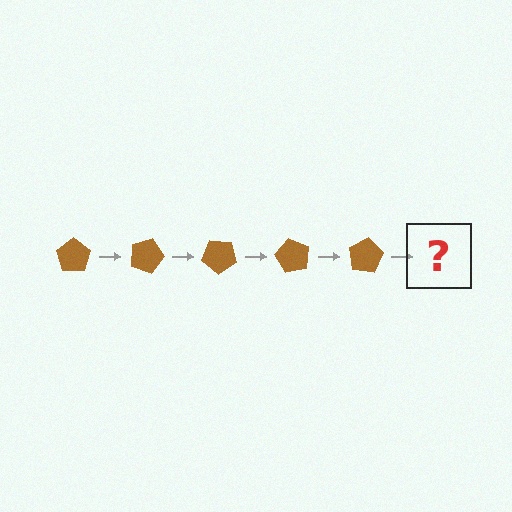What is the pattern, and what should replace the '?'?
The pattern is that the pentagon rotates 20 degrees each step. The '?' should be a brown pentagon rotated 100 degrees.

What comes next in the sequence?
The next element should be a brown pentagon rotated 100 degrees.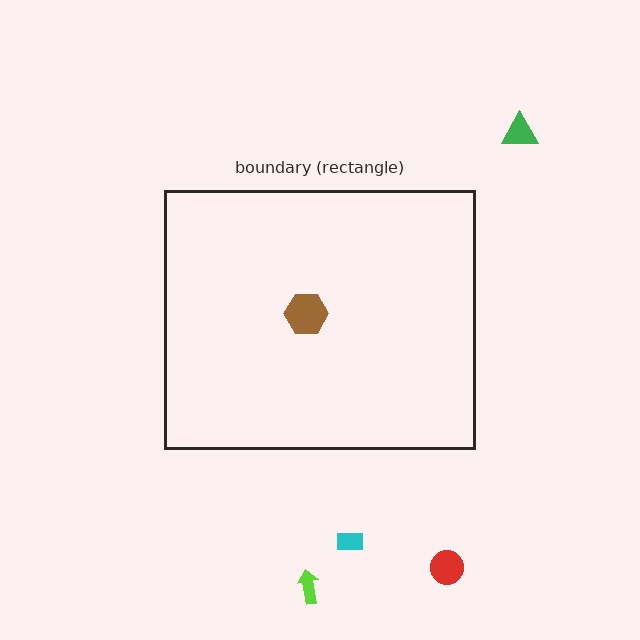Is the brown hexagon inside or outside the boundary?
Inside.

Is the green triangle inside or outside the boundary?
Outside.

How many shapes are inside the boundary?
1 inside, 4 outside.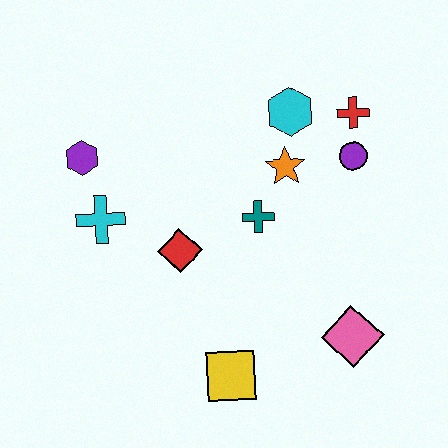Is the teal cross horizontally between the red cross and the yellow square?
Yes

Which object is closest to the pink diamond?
The yellow square is closest to the pink diamond.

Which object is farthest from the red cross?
The yellow square is farthest from the red cross.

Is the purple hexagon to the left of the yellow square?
Yes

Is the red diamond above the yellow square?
Yes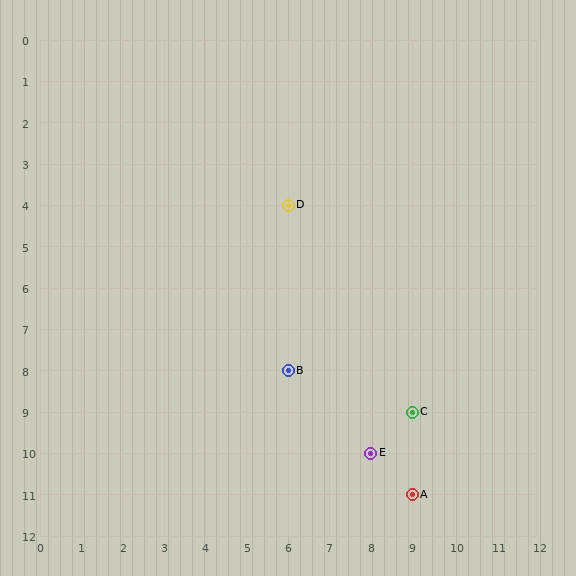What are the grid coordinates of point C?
Point C is at grid coordinates (9, 9).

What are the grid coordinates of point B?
Point B is at grid coordinates (6, 8).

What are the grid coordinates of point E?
Point E is at grid coordinates (8, 10).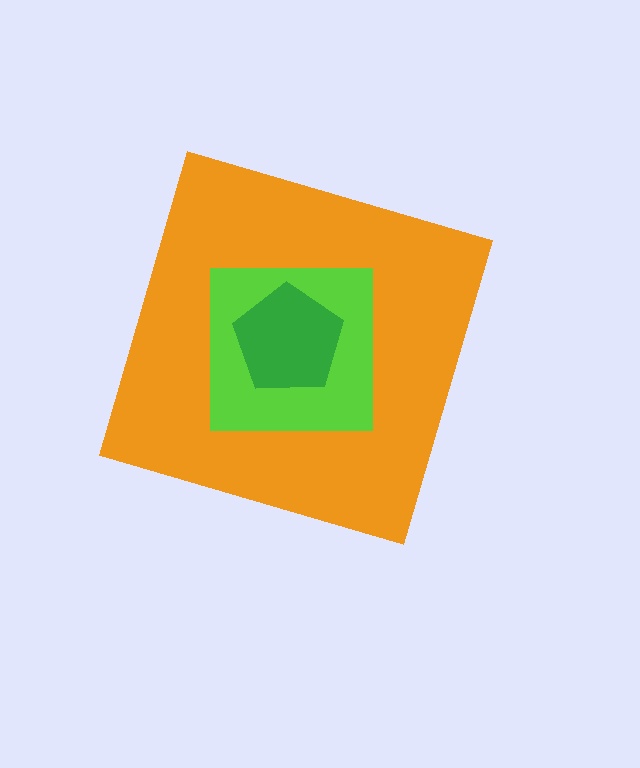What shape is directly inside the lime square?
The green pentagon.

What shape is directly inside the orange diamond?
The lime square.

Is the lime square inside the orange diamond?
Yes.